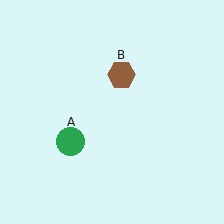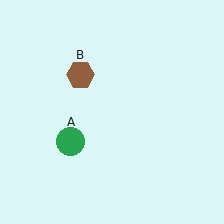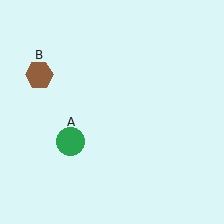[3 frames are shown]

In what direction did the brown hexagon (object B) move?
The brown hexagon (object B) moved left.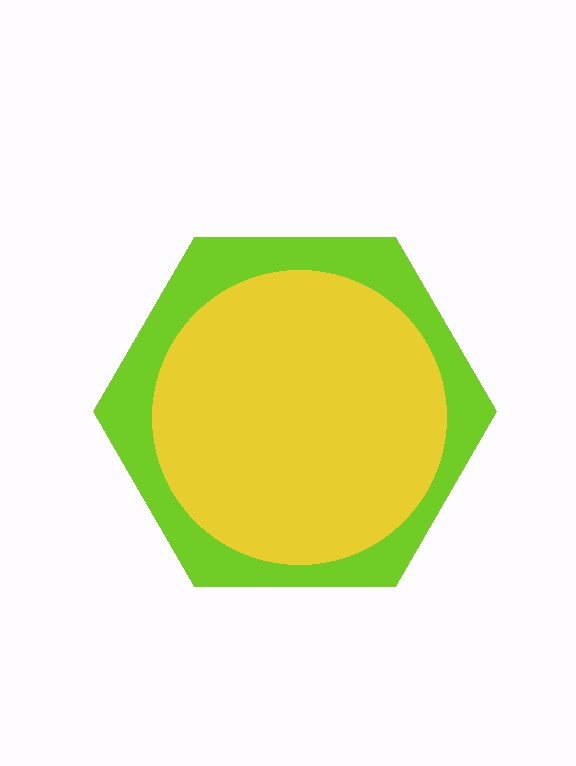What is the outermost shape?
The lime hexagon.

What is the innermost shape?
The yellow circle.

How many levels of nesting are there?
2.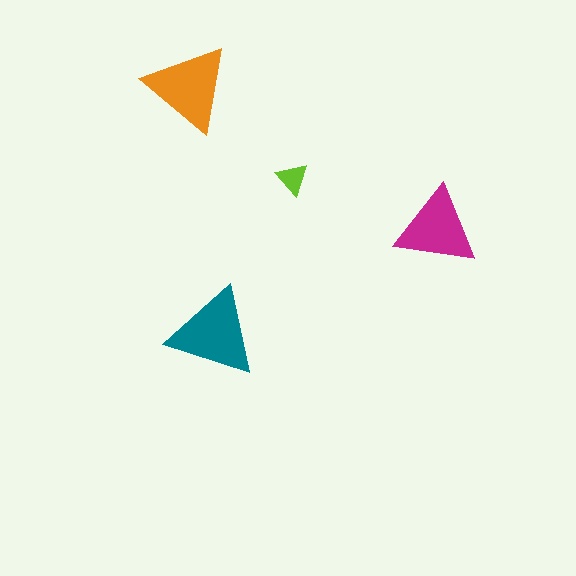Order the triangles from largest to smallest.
the teal one, the orange one, the magenta one, the lime one.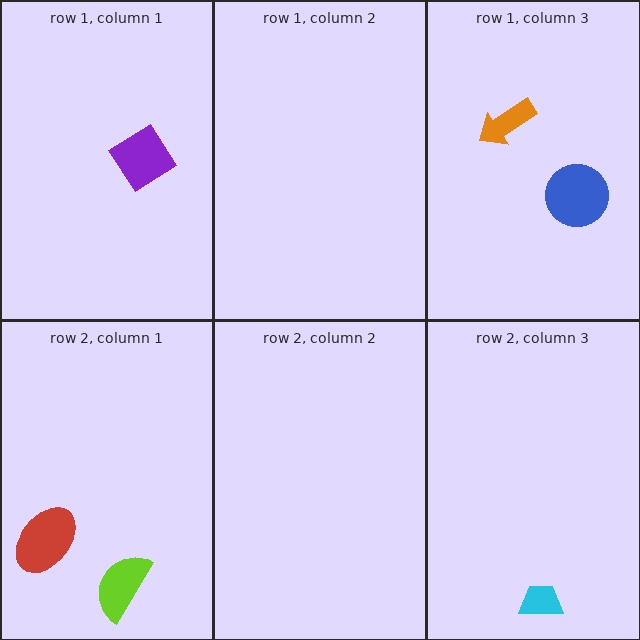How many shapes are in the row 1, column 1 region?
1.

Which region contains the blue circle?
The row 1, column 3 region.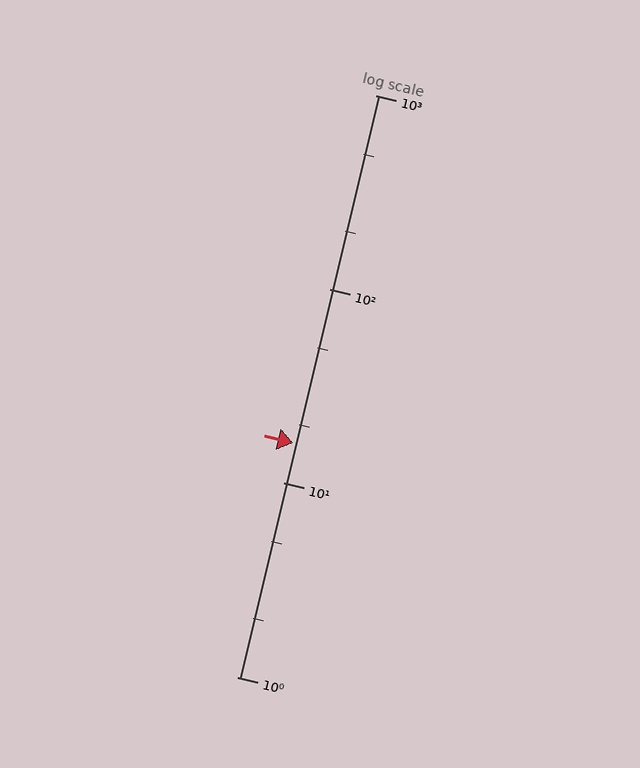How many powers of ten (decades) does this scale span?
The scale spans 3 decades, from 1 to 1000.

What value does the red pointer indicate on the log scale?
The pointer indicates approximately 16.